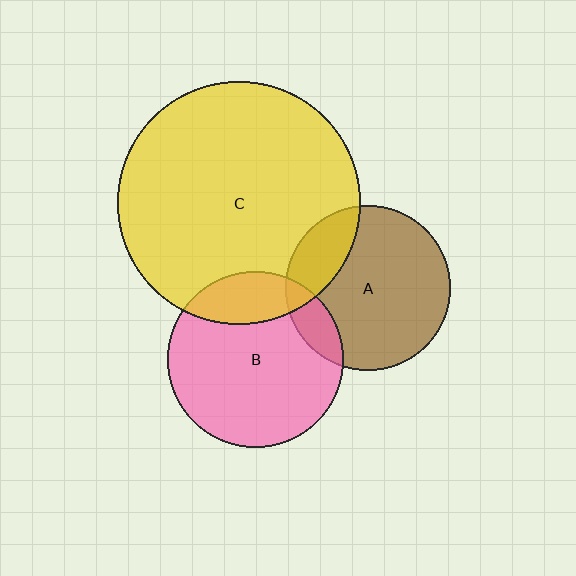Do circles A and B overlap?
Yes.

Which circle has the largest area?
Circle C (yellow).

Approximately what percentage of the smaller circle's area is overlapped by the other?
Approximately 15%.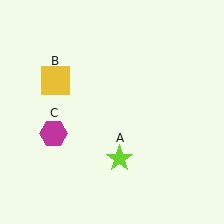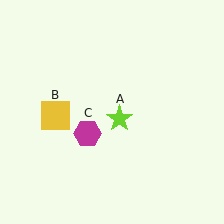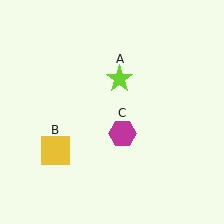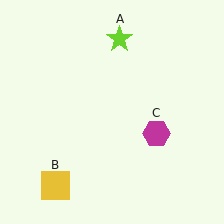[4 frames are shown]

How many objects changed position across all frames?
3 objects changed position: lime star (object A), yellow square (object B), magenta hexagon (object C).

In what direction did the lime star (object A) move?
The lime star (object A) moved up.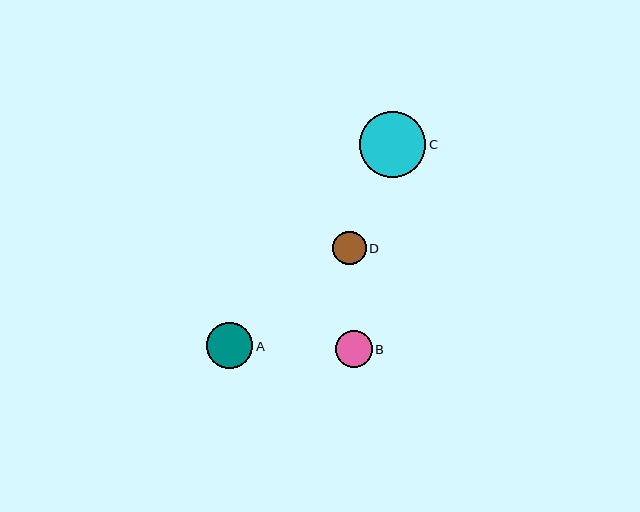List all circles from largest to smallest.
From largest to smallest: C, A, B, D.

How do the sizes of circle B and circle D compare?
Circle B and circle D are approximately the same size.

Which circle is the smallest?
Circle D is the smallest with a size of approximately 34 pixels.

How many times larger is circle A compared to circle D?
Circle A is approximately 1.4 times the size of circle D.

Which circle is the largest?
Circle C is the largest with a size of approximately 67 pixels.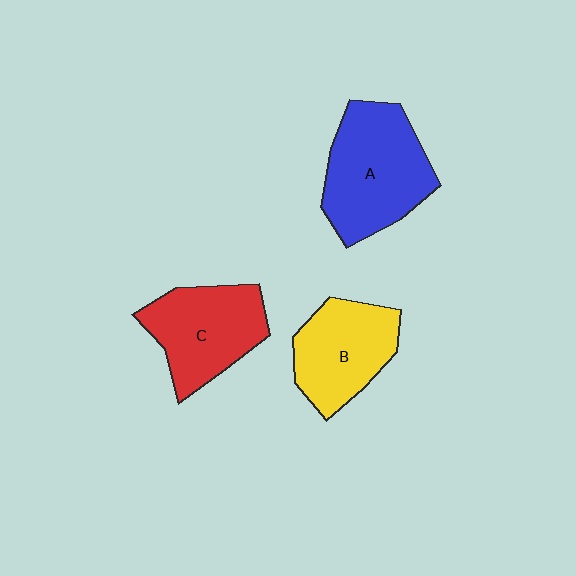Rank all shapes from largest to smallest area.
From largest to smallest: A (blue), C (red), B (yellow).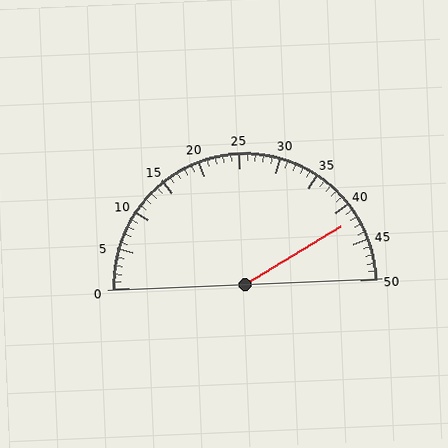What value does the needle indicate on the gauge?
The needle indicates approximately 42.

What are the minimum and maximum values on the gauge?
The gauge ranges from 0 to 50.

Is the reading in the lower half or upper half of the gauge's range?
The reading is in the upper half of the range (0 to 50).